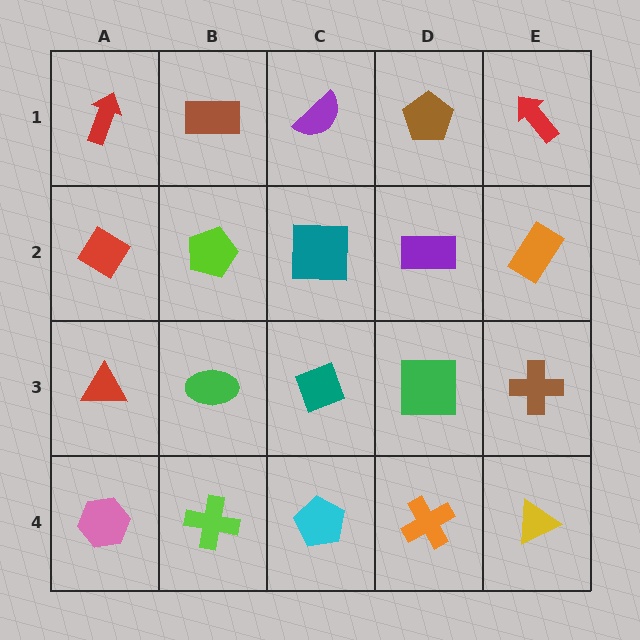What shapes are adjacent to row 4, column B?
A green ellipse (row 3, column B), a pink hexagon (row 4, column A), a cyan pentagon (row 4, column C).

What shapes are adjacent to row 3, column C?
A teal square (row 2, column C), a cyan pentagon (row 4, column C), a green ellipse (row 3, column B), a green square (row 3, column D).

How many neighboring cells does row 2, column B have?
4.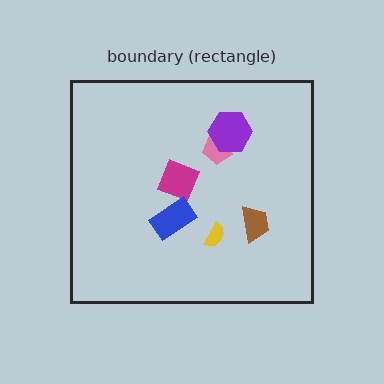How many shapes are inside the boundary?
6 inside, 0 outside.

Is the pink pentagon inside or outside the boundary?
Inside.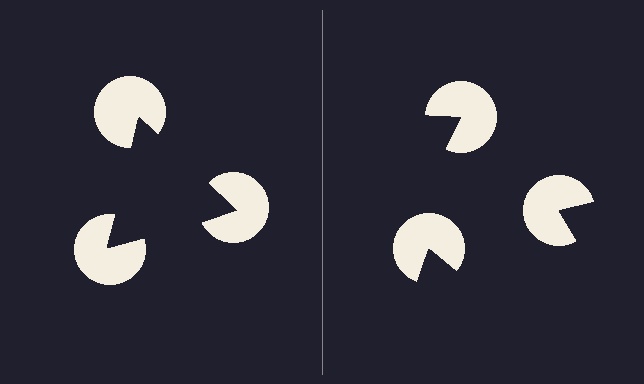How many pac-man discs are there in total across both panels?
6 — 3 on each side.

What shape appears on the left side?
An illusory triangle.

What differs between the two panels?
The pac-man discs are positioned identically on both sides; only the wedge orientations differ. On the left they align to a triangle; on the right they are misaligned.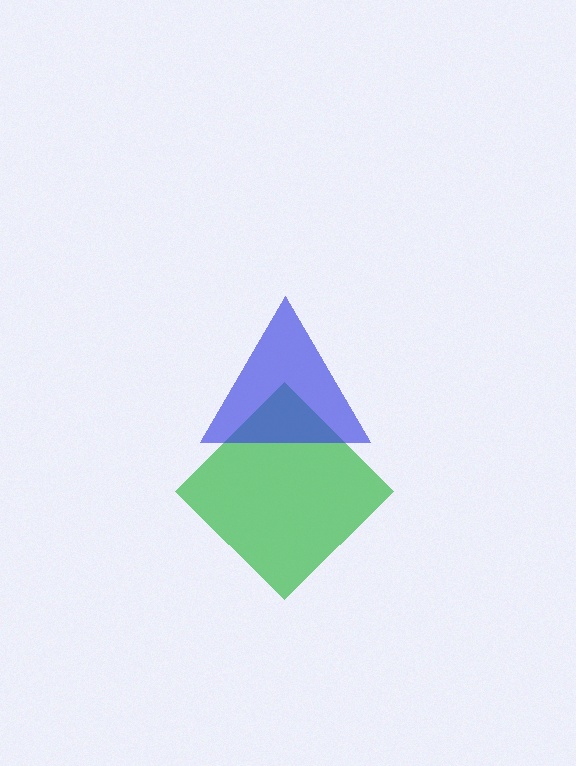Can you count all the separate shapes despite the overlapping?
Yes, there are 2 separate shapes.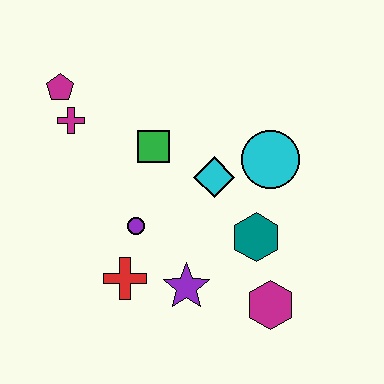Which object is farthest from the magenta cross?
The magenta hexagon is farthest from the magenta cross.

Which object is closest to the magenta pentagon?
The magenta cross is closest to the magenta pentagon.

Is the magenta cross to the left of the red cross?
Yes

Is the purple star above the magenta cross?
No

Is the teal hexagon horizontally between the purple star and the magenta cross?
No